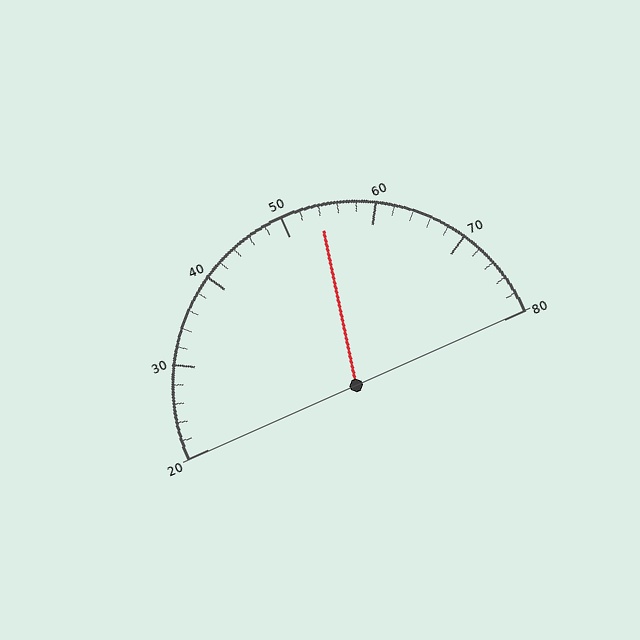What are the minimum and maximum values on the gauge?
The gauge ranges from 20 to 80.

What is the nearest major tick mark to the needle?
The nearest major tick mark is 50.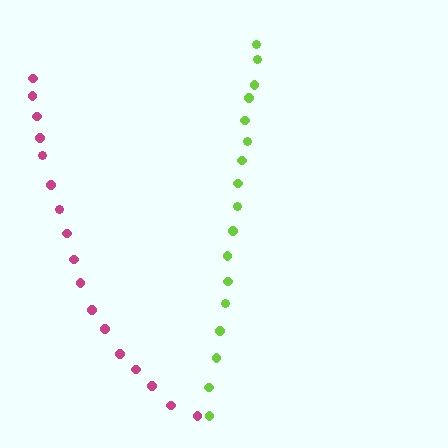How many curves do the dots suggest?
There are 2 distinct paths.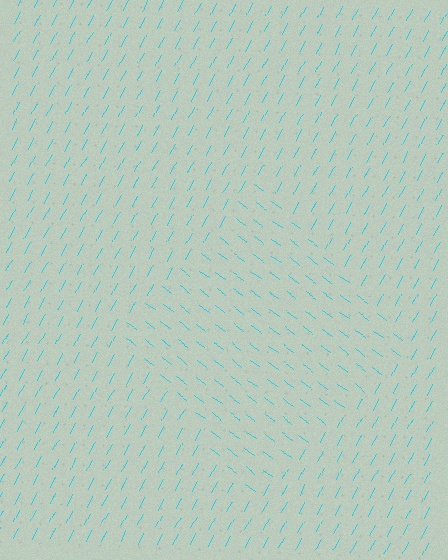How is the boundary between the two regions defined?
The boundary is defined purely by a change in line orientation (approximately 81 degrees difference). All lines are the same color and thickness.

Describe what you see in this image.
The image is filled with small cyan line segments. A diamond region in the image has lines oriented differently from the surrounding lines, creating a visible texture boundary.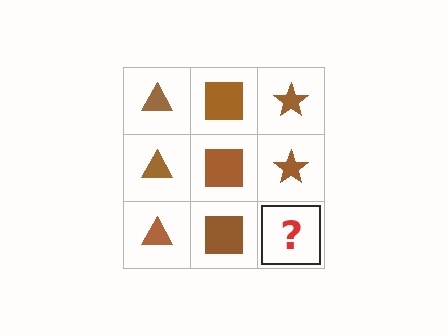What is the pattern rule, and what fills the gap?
The rule is that each column has a consistent shape. The gap should be filled with a brown star.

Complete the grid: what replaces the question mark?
The question mark should be replaced with a brown star.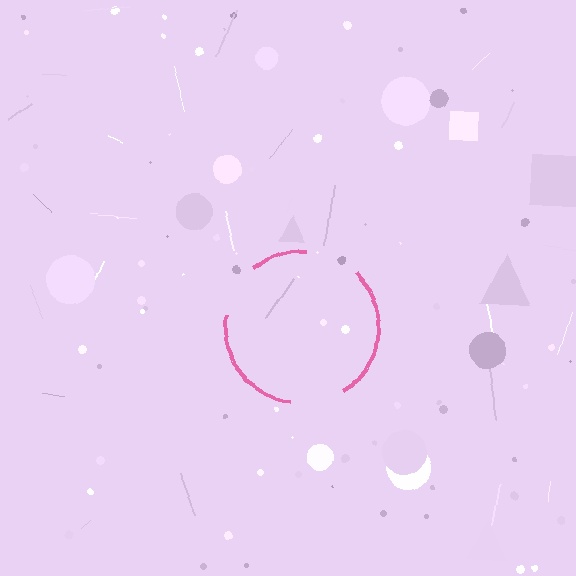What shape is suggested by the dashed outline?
The dashed outline suggests a circle.